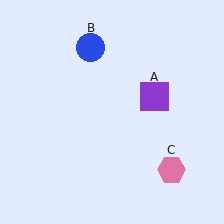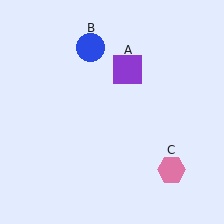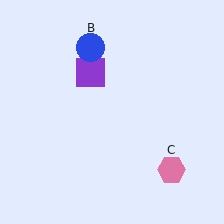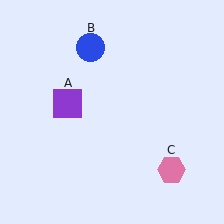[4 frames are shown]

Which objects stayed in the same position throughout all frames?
Blue circle (object B) and pink hexagon (object C) remained stationary.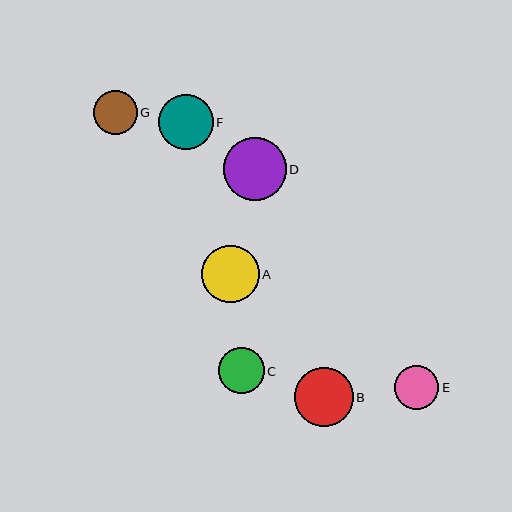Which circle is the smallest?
Circle G is the smallest with a size of approximately 44 pixels.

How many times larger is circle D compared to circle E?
Circle D is approximately 1.4 times the size of circle E.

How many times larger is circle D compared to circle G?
Circle D is approximately 1.4 times the size of circle G.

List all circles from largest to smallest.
From largest to smallest: D, B, A, F, C, E, G.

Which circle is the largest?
Circle D is the largest with a size of approximately 63 pixels.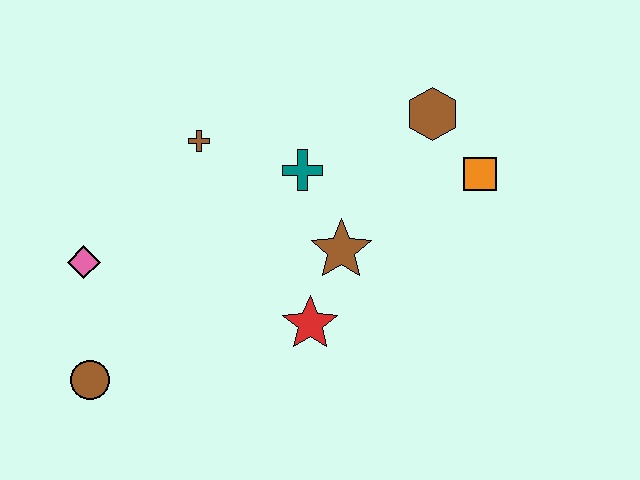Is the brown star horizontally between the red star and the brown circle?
No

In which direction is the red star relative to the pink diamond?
The red star is to the right of the pink diamond.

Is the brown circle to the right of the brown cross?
No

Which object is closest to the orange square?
The brown hexagon is closest to the orange square.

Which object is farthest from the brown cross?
The orange square is farthest from the brown cross.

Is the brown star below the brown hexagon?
Yes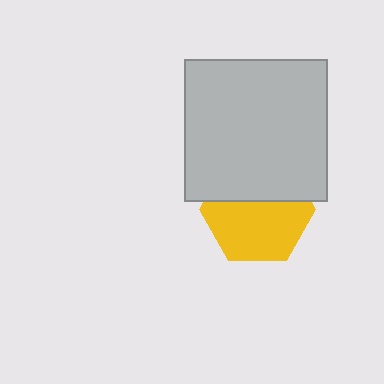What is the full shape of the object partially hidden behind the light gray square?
The partially hidden object is a yellow hexagon.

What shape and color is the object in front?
The object in front is a light gray square.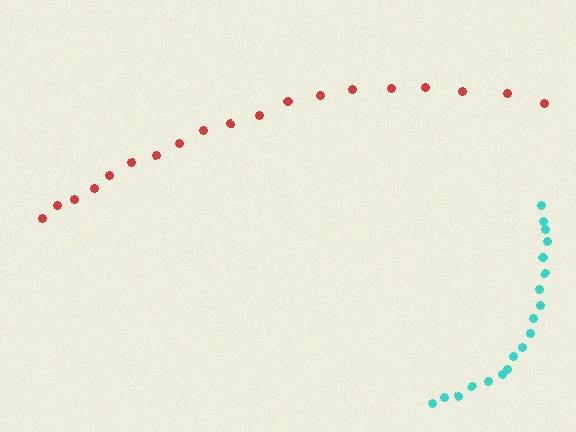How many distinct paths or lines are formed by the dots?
There are 2 distinct paths.